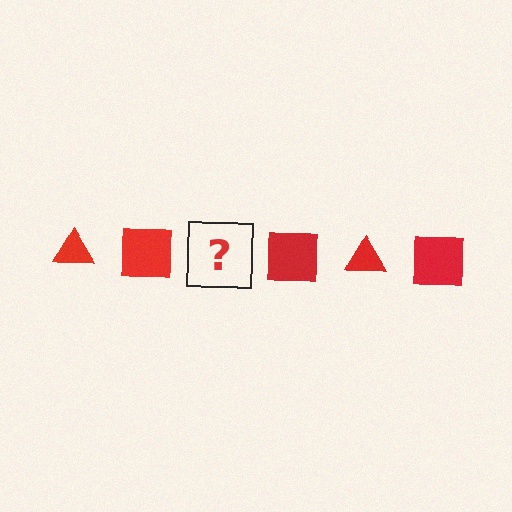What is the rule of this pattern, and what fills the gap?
The rule is that the pattern cycles through triangle, square shapes in red. The gap should be filled with a red triangle.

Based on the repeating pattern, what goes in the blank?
The blank should be a red triangle.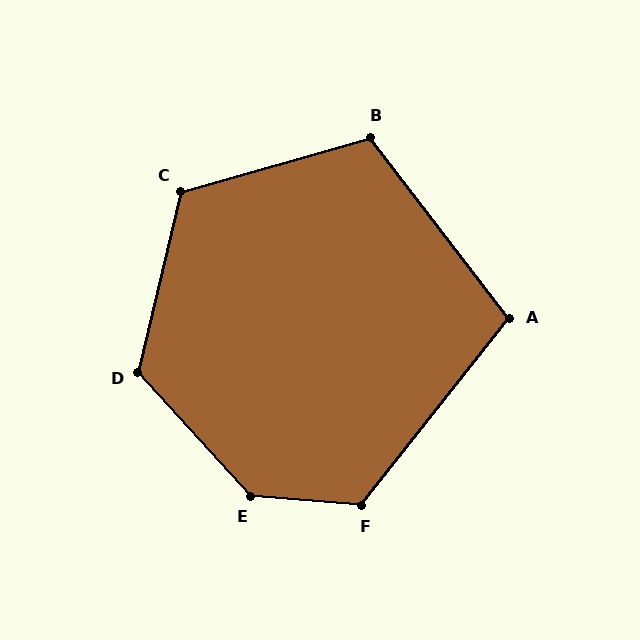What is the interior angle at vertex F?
Approximately 124 degrees (obtuse).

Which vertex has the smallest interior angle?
A, at approximately 104 degrees.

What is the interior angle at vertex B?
Approximately 112 degrees (obtuse).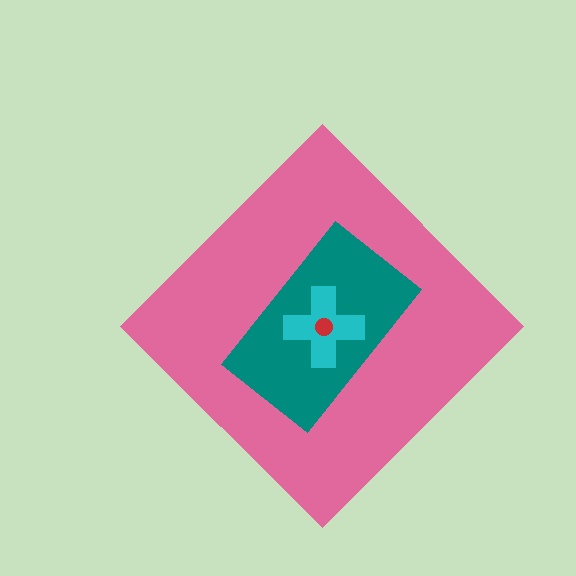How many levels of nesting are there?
4.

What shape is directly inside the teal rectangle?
The cyan cross.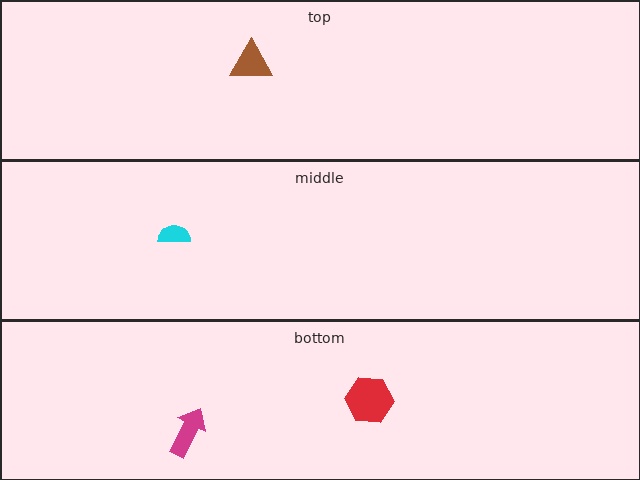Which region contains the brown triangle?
The top region.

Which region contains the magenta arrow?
The bottom region.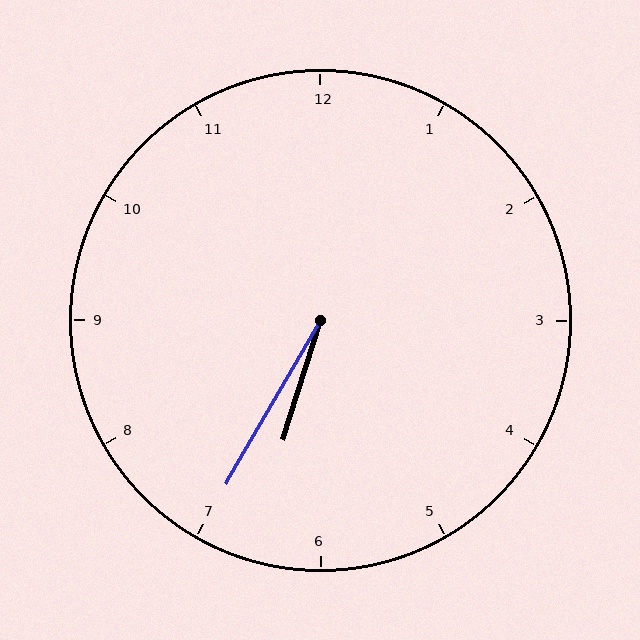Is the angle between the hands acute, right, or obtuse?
It is acute.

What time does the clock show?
6:35.